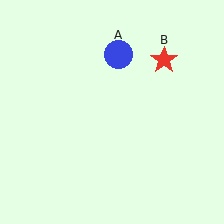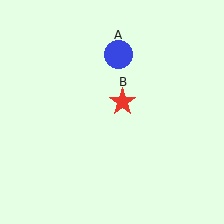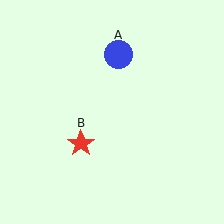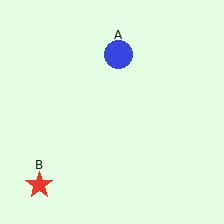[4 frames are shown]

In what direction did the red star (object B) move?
The red star (object B) moved down and to the left.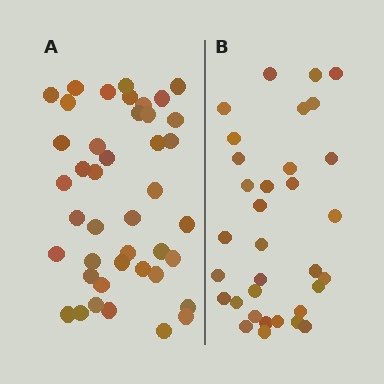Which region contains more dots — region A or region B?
Region A (the left region) has more dots.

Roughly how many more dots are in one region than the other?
Region A has roughly 8 or so more dots than region B.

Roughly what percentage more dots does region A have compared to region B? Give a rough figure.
About 25% more.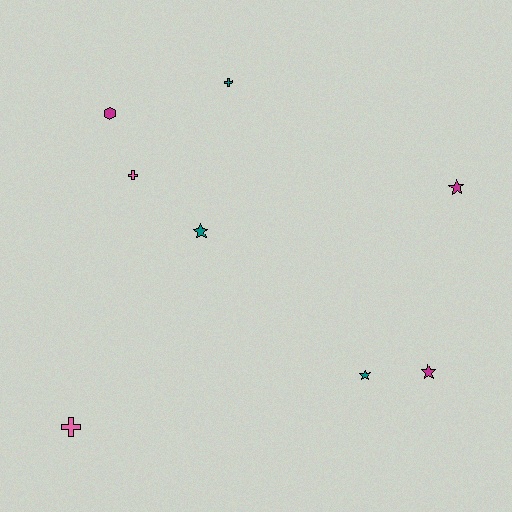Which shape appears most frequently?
Star, with 4 objects.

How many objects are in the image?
There are 8 objects.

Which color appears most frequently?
Teal, with 3 objects.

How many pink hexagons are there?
There are no pink hexagons.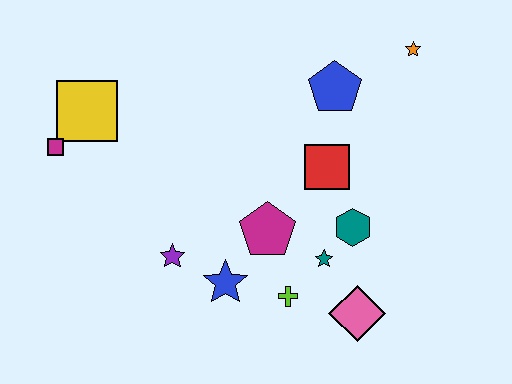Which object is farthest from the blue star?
The orange star is farthest from the blue star.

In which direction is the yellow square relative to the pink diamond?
The yellow square is to the left of the pink diamond.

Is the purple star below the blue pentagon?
Yes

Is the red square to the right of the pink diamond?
No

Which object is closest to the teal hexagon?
The teal star is closest to the teal hexagon.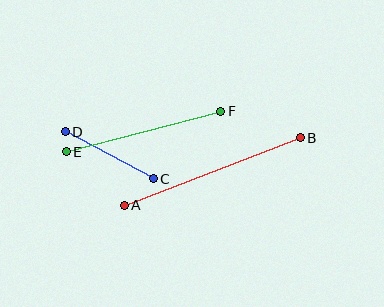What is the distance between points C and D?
The distance is approximately 100 pixels.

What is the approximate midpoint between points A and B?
The midpoint is at approximately (212, 172) pixels.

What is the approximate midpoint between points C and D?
The midpoint is at approximately (109, 155) pixels.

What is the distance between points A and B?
The distance is approximately 188 pixels.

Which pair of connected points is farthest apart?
Points A and B are farthest apart.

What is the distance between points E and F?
The distance is approximately 160 pixels.